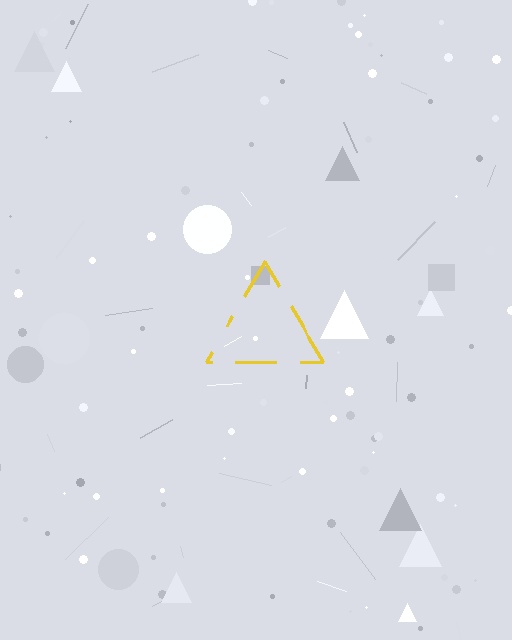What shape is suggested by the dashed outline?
The dashed outline suggests a triangle.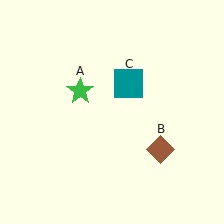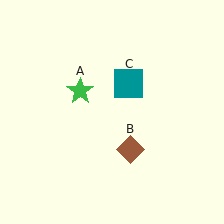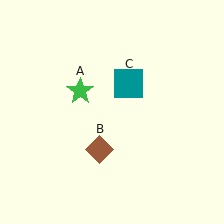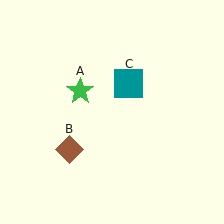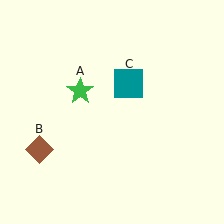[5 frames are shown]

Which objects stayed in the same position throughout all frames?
Green star (object A) and teal square (object C) remained stationary.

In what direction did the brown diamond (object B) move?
The brown diamond (object B) moved left.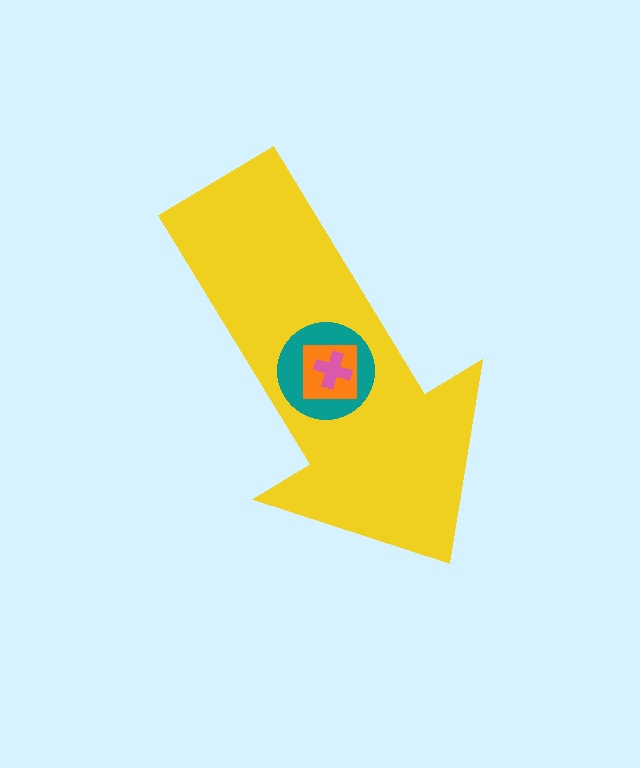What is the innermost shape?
The pink cross.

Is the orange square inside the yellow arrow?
Yes.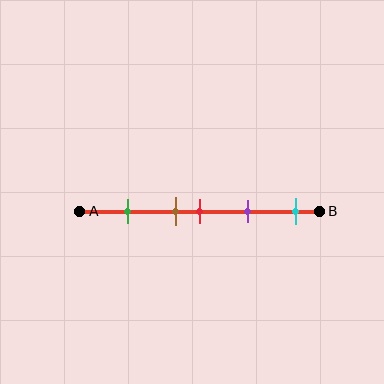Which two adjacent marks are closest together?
The brown and red marks are the closest adjacent pair.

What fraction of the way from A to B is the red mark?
The red mark is approximately 50% (0.5) of the way from A to B.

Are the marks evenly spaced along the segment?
No, the marks are not evenly spaced.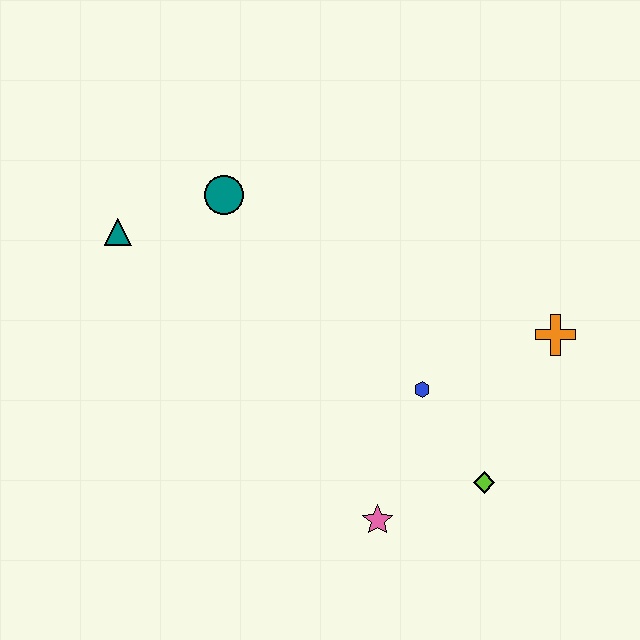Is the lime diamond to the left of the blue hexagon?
No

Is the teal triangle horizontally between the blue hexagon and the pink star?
No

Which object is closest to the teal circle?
The teal triangle is closest to the teal circle.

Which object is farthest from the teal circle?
The lime diamond is farthest from the teal circle.